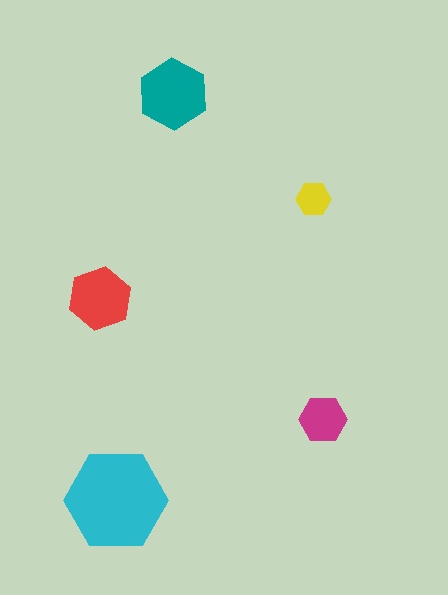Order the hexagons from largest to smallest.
the cyan one, the teal one, the red one, the magenta one, the yellow one.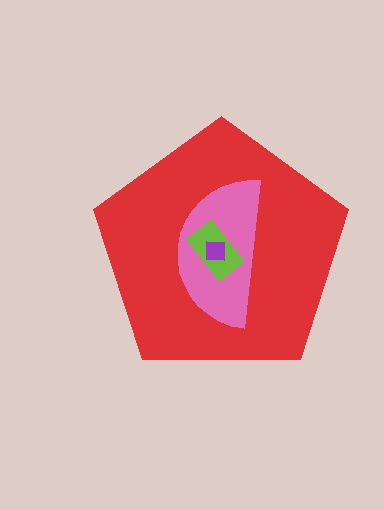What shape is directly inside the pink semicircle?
The lime rectangle.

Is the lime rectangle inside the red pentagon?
Yes.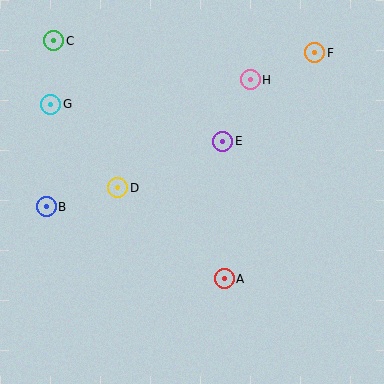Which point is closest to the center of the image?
Point E at (223, 141) is closest to the center.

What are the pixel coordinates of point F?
Point F is at (315, 53).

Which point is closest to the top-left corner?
Point C is closest to the top-left corner.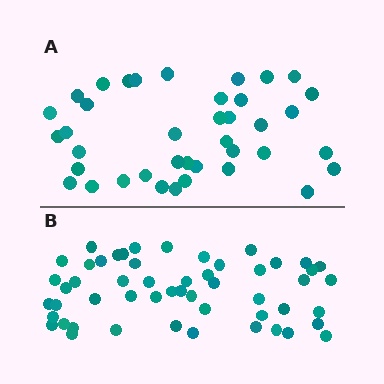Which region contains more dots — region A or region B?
Region B (the bottom region) has more dots.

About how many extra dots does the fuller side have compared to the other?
Region B has approximately 15 more dots than region A.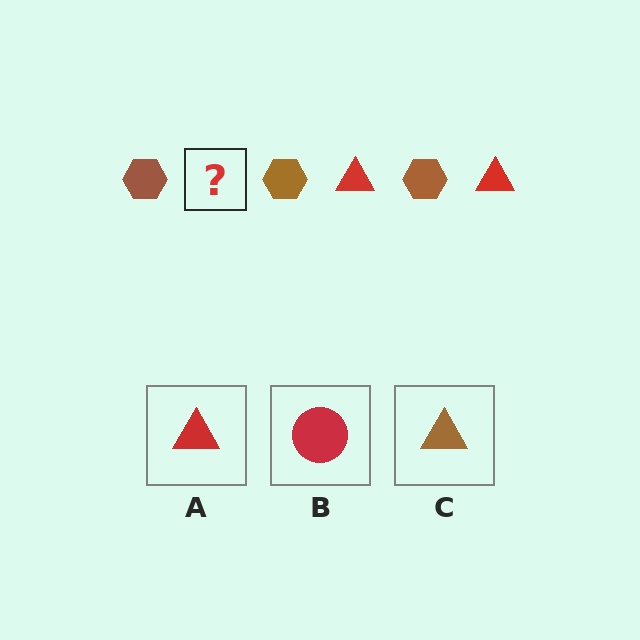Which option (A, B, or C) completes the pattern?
A.